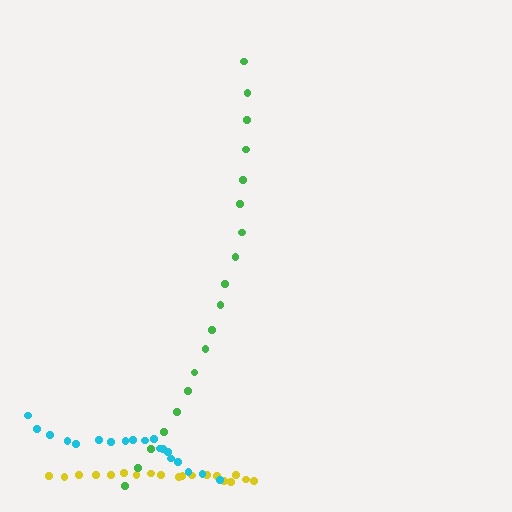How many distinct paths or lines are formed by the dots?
There are 3 distinct paths.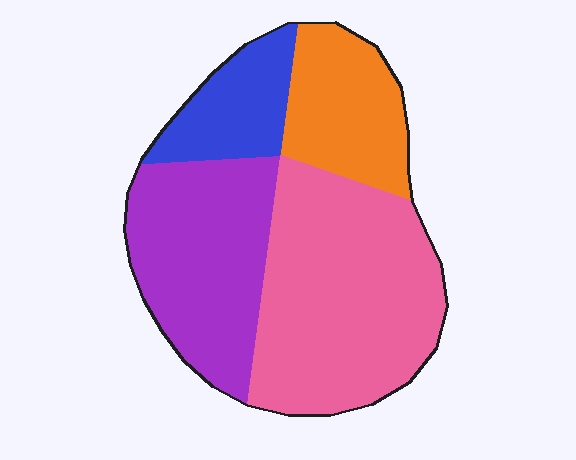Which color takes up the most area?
Pink, at roughly 40%.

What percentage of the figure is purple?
Purple takes up between a quarter and a half of the figure.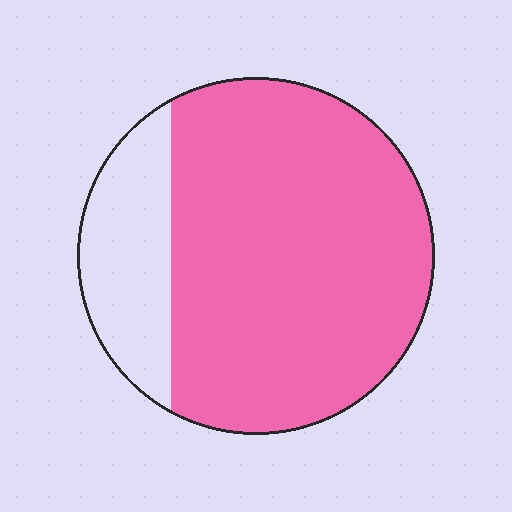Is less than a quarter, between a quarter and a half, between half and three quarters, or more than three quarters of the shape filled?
More than three quarters.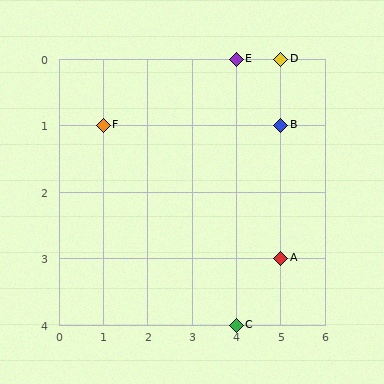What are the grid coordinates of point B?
Point B is at grid coordinates (5, 1).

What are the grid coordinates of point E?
Point E is at grid coordinates (4, 0).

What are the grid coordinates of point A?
Point A is at grid coordinates (5, 3).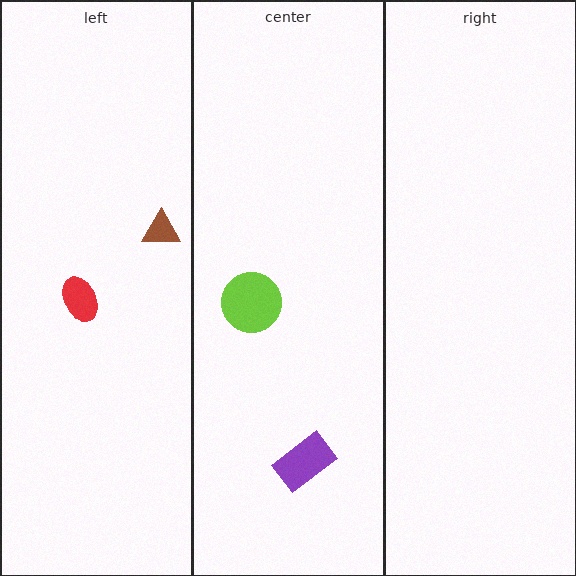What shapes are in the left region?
The red ellipse, the brown triangle.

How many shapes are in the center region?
2.